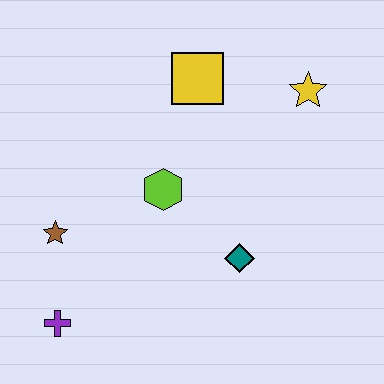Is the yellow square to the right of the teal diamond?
No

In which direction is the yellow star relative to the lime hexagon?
The yellow star is to the right of the lime hexagon.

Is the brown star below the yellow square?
Yes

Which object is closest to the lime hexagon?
The teal diamond is closest to the lime hexagon.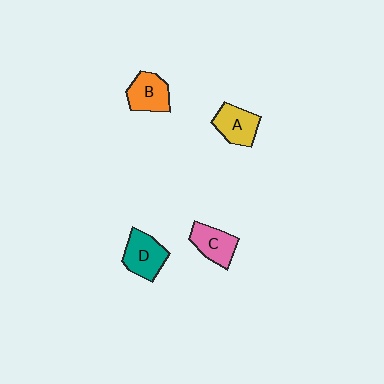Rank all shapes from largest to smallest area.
From largest to smallest: D (teal), A (yellow), B (orange), C (pink).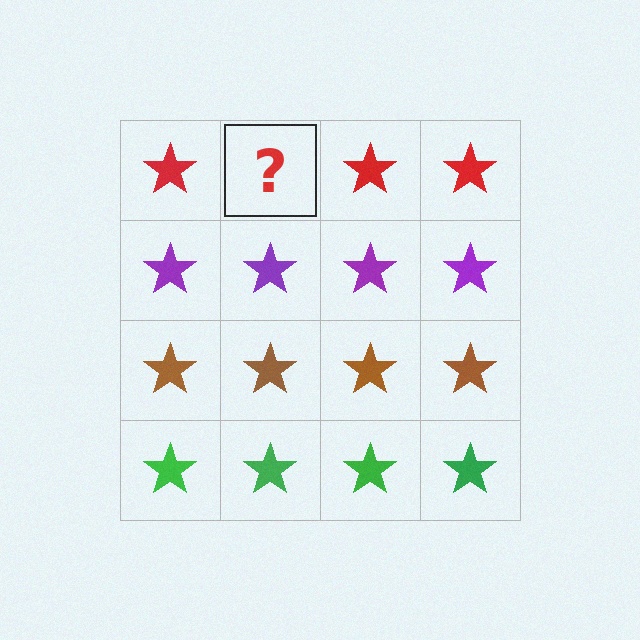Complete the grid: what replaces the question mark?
The question mark should be replaced with a red star.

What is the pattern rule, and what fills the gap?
The rule is that each row has a consistent color. The gap should be filled with a red star.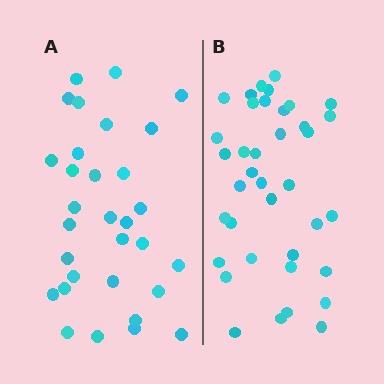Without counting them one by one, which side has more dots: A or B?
Region B (the right region) has more dots.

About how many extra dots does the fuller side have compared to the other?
Region B has roughly 8 or so more dots than region A.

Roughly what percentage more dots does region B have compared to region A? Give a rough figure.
About 25% more.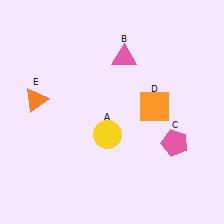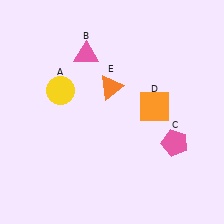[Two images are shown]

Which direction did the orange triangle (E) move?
The orange triangle (E) moved right.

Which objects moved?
The objects that moved are: the yellow circle (A), the pink triangle (B), the orange triangle (E).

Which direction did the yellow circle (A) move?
The yellow circle (A) moved left.